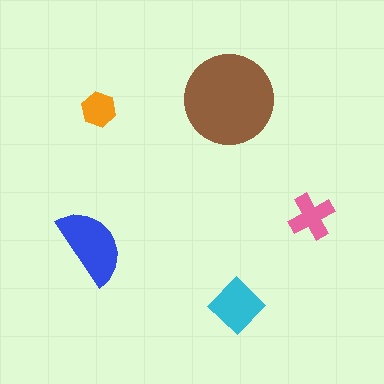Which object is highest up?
The brown circle is topmost.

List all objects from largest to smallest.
The brown circle, the blue semicircle, the cyan diamond, the pink cross, the orange hexagon.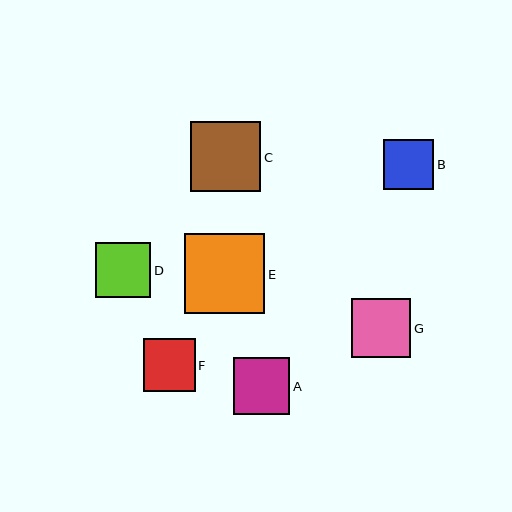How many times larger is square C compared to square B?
Square C is approximately 1.4 times the size of square B.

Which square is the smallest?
Square B is the smallest with a size of approximately 50 pixels.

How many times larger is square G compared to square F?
Square G is approximately 1.1 times the size of square F.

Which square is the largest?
Square E is the largest with a size of approximately 80 pixels.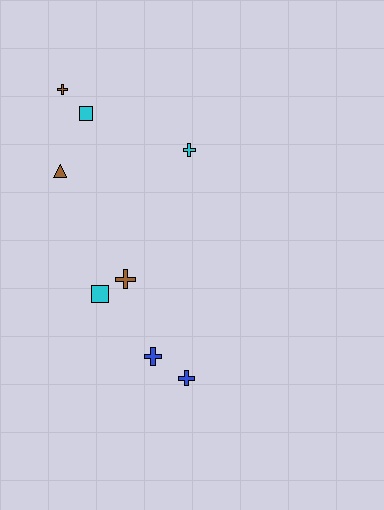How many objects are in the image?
There are 8 objects.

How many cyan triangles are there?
There are no cyan triangles.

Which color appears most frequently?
Cyan, with 3 objects.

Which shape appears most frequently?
Cross, with 5 objects.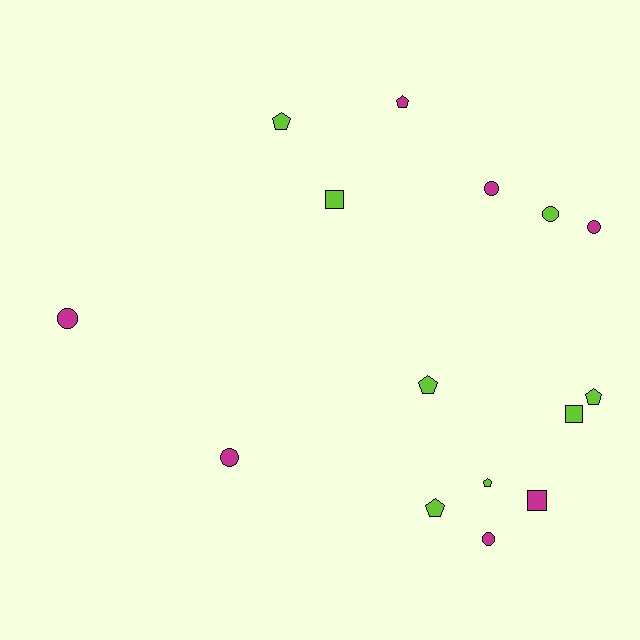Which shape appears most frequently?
Circle, with 6 objects.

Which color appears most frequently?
Lime, with 8 objects.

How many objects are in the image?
There are 15 objects.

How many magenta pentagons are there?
There is 1 magenta pentagon.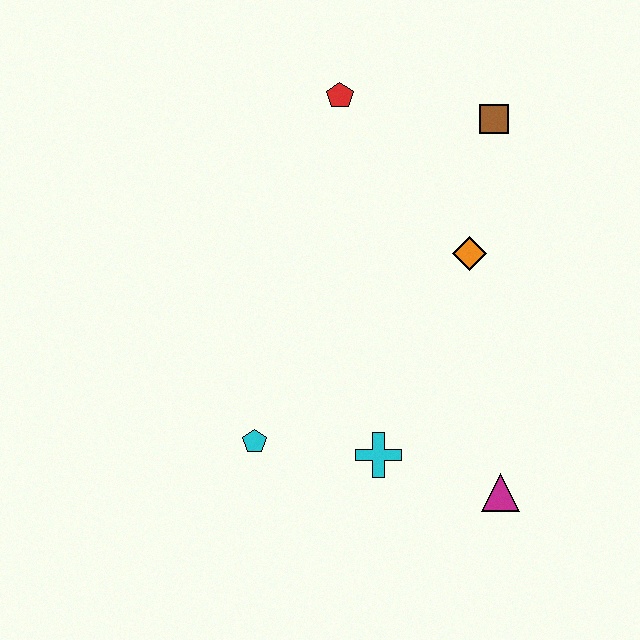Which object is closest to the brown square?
The orange diamond is closest to the brown square.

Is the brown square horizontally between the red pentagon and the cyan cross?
No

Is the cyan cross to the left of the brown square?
Yes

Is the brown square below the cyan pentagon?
No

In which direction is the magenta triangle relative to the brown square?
The magenta triangle is below the brown square.